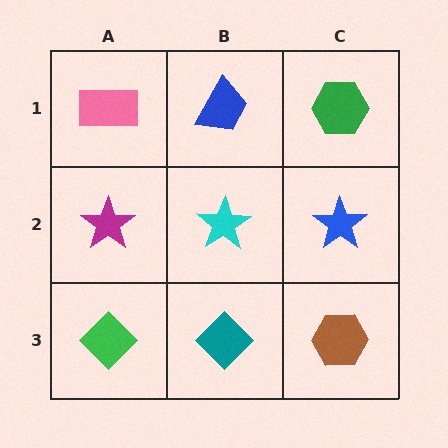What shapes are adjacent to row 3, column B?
A cyan star (row 2, column B), a green diamond (row 3, column A), a brown hexagon (row 3, column C).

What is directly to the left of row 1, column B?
A pink rectangle.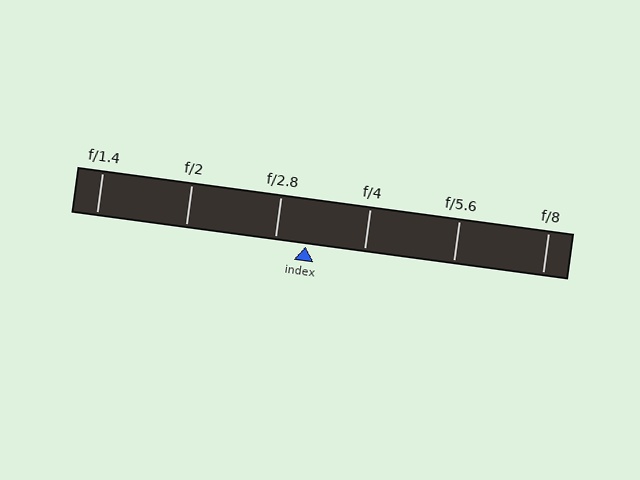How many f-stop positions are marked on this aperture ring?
There are 6 f-stop positions marked.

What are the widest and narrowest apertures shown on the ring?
The widest aperture shown is f/1.4 and the narrowest is f/8.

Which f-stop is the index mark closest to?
The index mark is closest to f/2.8.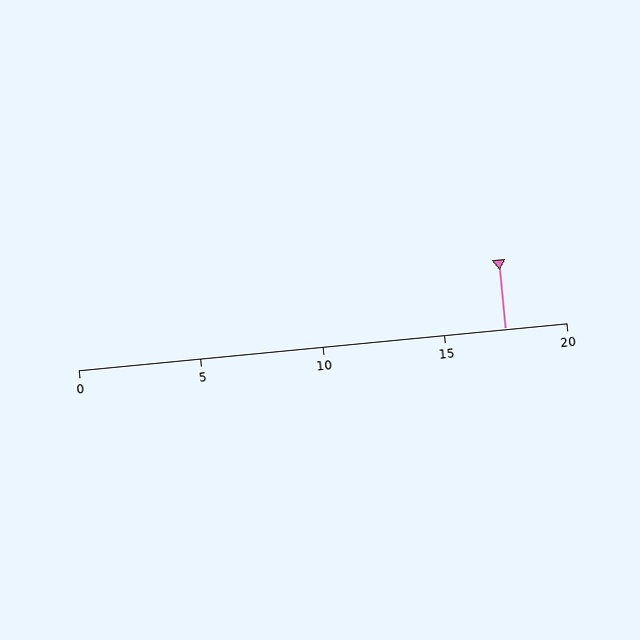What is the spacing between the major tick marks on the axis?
The major ticks are spaced 5 apart.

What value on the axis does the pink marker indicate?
The marker indicates approximately 17.5.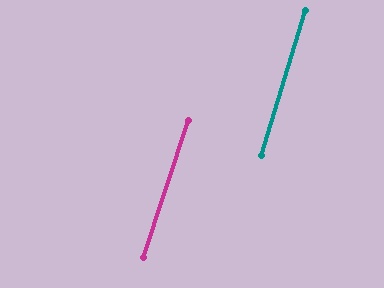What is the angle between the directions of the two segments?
Approximately 1 degree.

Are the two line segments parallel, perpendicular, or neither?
Parallel — their directions differ by only 1.5°.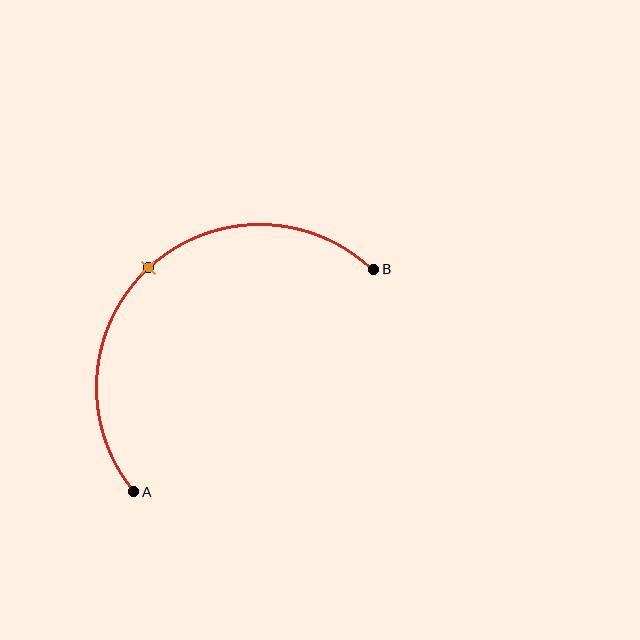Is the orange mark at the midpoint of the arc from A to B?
Yes. The orange mark lies on the arc at equal arc-length from both A and B — it is the arc midpoint.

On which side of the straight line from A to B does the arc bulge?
The arc bulges above and to the left of the straight line connecting A and B.